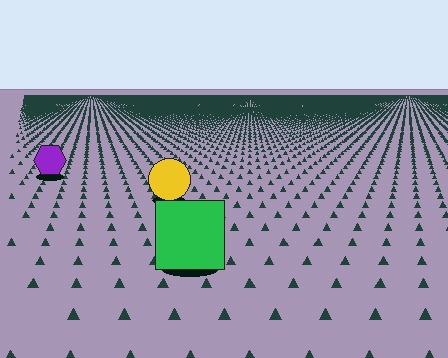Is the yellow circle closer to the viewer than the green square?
No. The green square is closer — you can tell from the texture gradient: the ground texture is coarser near it.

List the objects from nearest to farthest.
From nearest to farthest: the green square, the yellow circle, the purple hexagon.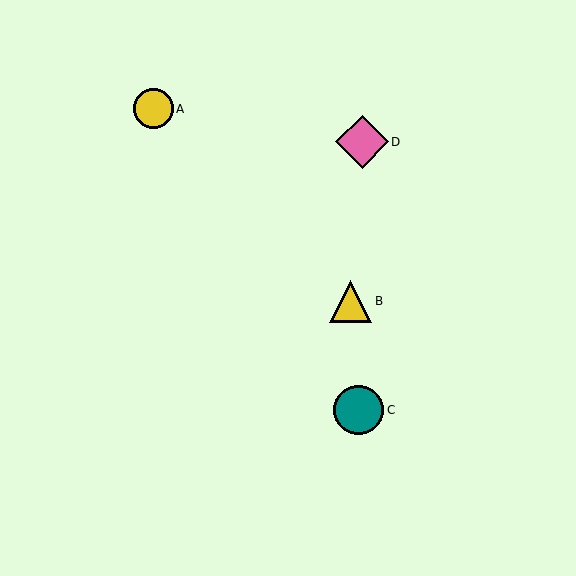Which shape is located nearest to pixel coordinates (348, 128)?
The pink diamond (labeled D) at (362, 142) is nearest to that location.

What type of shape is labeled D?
Shape D is a pink diamond.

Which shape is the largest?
The pink diamond (labeled D) is the largest.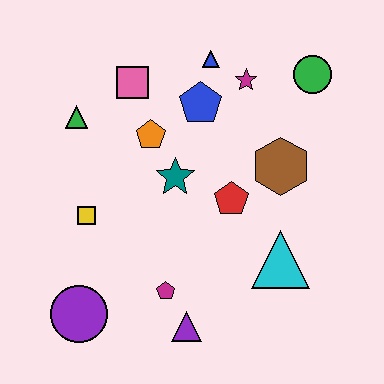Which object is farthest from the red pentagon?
The purple circle is farthest from the red pentagon.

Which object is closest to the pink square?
The orange pentagon is closest to the pink square.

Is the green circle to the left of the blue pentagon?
No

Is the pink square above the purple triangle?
Yes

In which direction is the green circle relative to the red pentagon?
The green circle is above the red pentagon.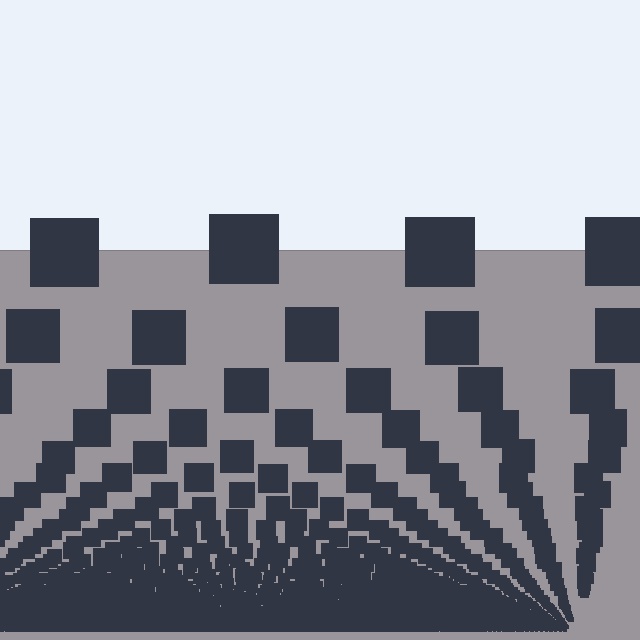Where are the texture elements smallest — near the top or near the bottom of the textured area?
Near the bottom.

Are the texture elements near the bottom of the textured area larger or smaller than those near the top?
Smaller. The gradient is inverted — elements near the bottom are smaller and denser.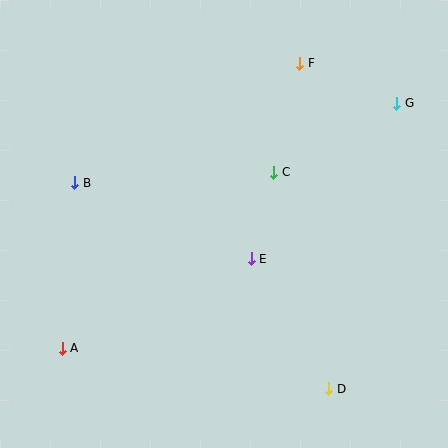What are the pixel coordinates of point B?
Point B is at (75, 183).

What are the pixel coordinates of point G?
Point G is at (397, 103).